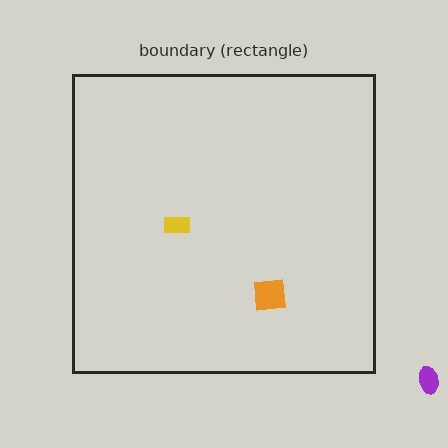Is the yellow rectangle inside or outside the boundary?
Inside.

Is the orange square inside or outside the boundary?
Inside.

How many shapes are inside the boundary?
2 inside, 1 outside.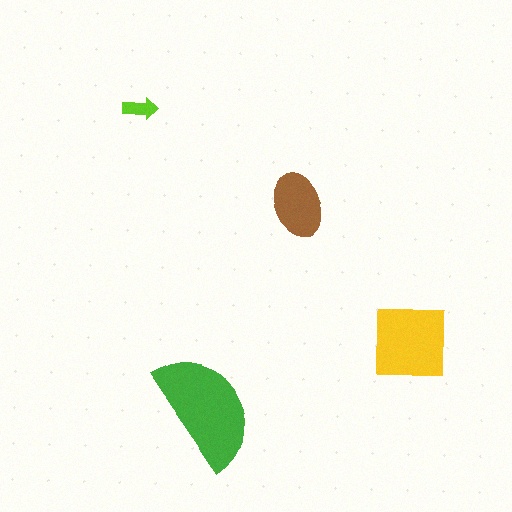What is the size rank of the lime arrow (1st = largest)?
4th.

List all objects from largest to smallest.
The green semicircle, the yellow square, the brown ellipse, the lime arrow.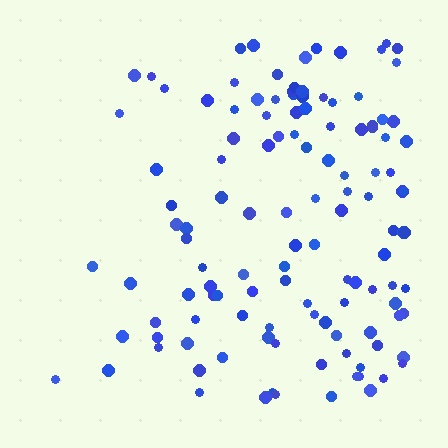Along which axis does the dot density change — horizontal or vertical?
Horizontal.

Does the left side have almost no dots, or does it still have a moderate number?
Still a moderate number, just noticeably fewer than the right.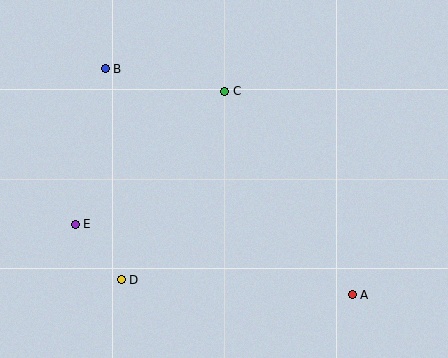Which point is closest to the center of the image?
Point C at (225, 91) is closest to the center.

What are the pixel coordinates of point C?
Point C is at (225, 91).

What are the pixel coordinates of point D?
Point D is at (121, 280).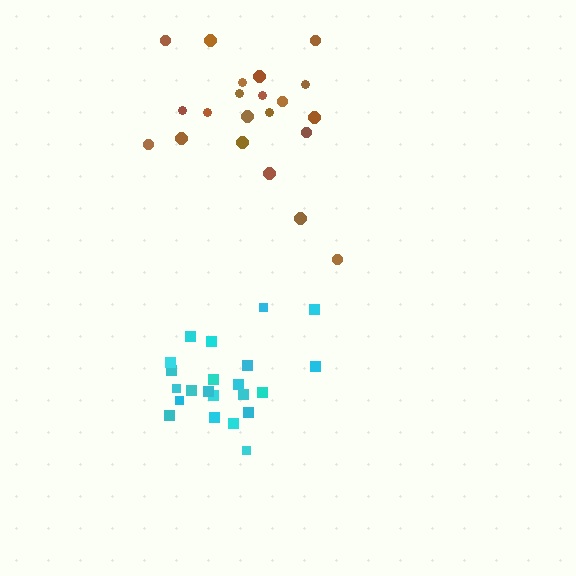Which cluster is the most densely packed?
Cyan.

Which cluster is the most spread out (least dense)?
Brown.